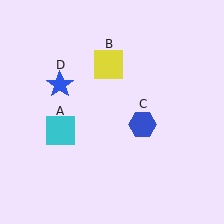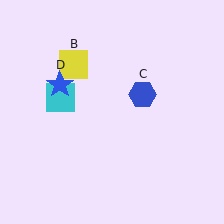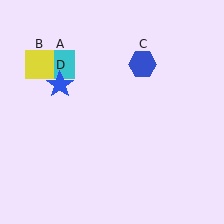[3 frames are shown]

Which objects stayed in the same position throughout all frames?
Blue star (object D) remained stationary.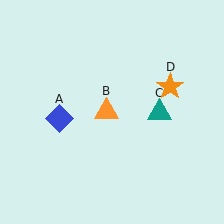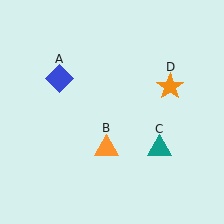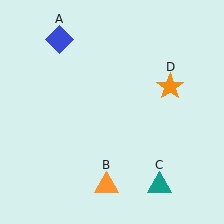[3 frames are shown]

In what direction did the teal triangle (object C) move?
The teal triangle (object C) moved down.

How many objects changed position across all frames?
3 objects changed position: blue diamond (object A), orange triangle (object B), teal triangle (object C).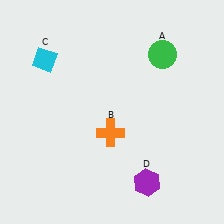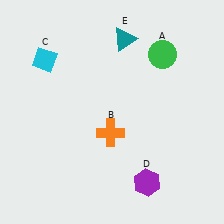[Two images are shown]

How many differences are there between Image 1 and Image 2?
There is 1 difference between the two images.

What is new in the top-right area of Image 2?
A teal triangle (E) was added in the top-right area of Image 2.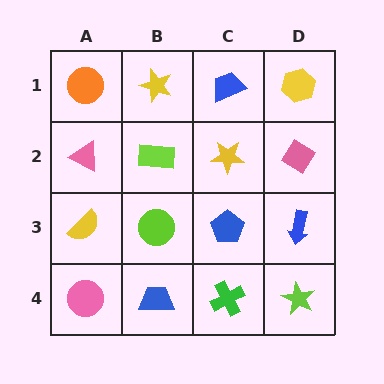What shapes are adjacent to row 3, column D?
A pink diamond (row 2, column D), a lime star (row 4, column D), a blue pentagon (row 3, column C).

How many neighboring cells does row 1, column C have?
3.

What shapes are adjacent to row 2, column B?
A yellow star (row 1, column B), a lime circle (row 3, column B), a pink triangle (row 2, column A), a yellow star (row 2, column C).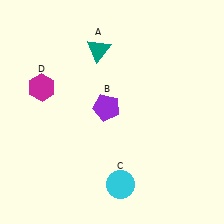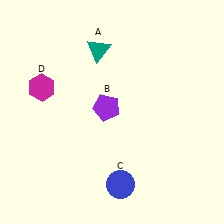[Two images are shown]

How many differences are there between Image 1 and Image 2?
There is 1 difference between the two images.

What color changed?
The circle (C) changed from cyan in Image 1 to blue in Image 2.